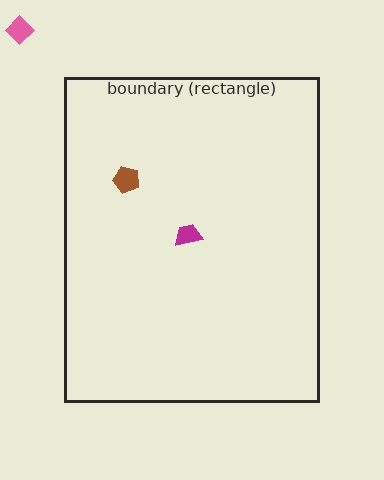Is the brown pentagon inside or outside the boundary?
Inside.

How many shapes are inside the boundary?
2 inside, 1 outside.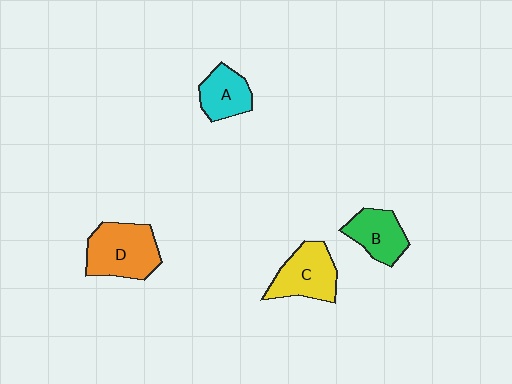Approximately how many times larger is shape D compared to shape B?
Approximately 1.5 times.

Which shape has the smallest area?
Shape A (cyan).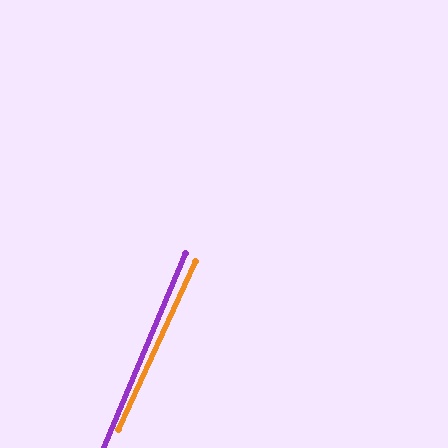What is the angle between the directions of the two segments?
Approximately 2 degrees.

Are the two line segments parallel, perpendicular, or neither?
Parallel — their directions differ by only 2.0°.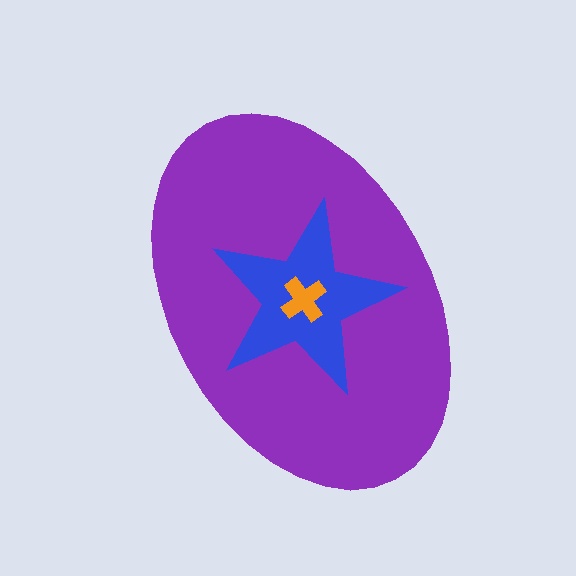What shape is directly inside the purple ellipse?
The blue star.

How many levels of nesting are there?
3.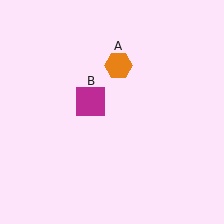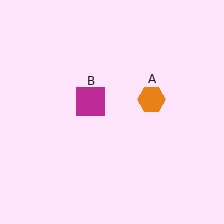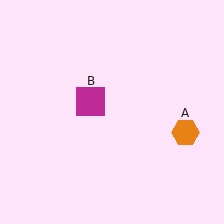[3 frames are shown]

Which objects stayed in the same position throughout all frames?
Magenta square (object B) remained stationary.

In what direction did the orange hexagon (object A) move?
The orange hexagon (object A) moved down and to the right.